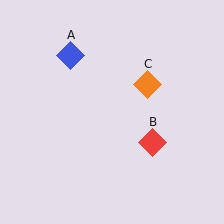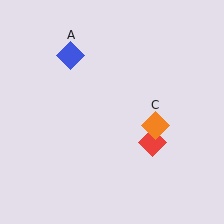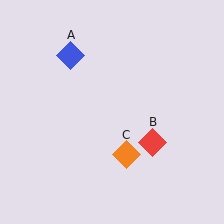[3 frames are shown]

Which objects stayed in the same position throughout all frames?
Blue diamond (object A) and red diamond (object B) remained stationary.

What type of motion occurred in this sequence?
The orange diamond (object C) rotated clockwise around the center of the scene.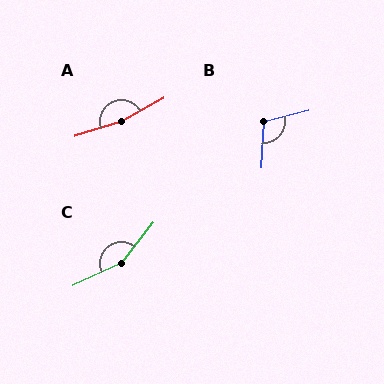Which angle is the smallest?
B, at approximately 108 degrees.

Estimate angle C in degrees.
Approximately 153 degrees.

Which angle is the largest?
A, at approximately 168 degrees.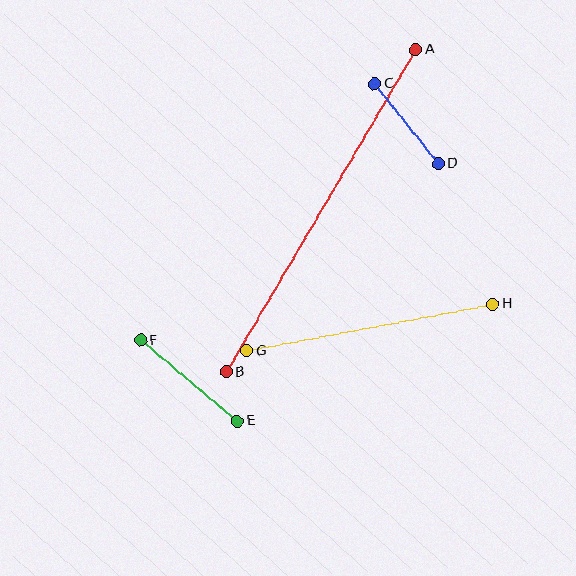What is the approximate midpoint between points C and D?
The midpoint is at approximately (406, 123) pixels.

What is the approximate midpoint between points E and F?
The midpoint is at approximately (189, 381) pixels.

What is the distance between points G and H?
The distance is approximately 250 pixels.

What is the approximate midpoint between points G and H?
The midpoint is at approximately (370, 327) pixels.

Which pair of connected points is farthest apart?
Points A and B are farthest apart.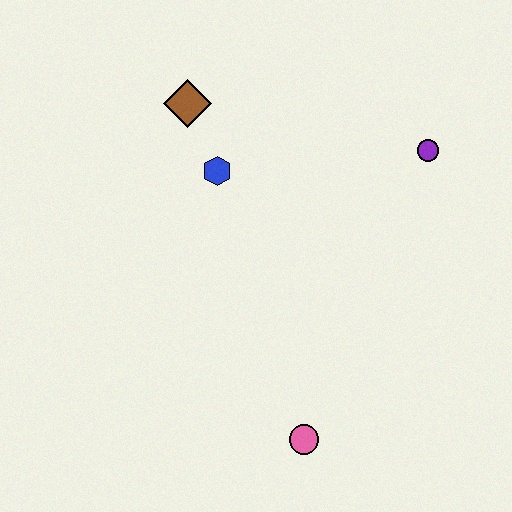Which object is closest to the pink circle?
The blue hexagon is closest to the pink circle.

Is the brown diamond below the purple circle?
No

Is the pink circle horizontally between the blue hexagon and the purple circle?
Yes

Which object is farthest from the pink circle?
The brown diamond is farthest from the pink circle.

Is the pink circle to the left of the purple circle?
Yes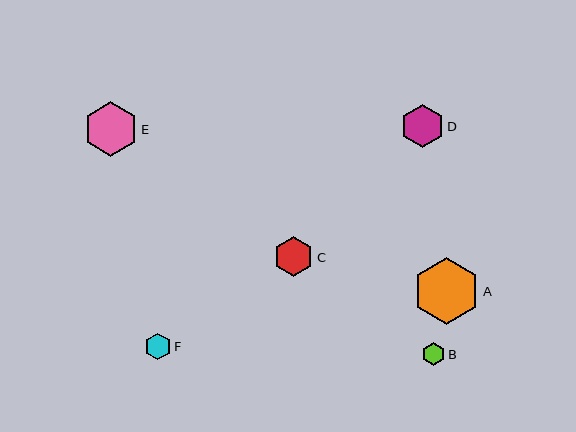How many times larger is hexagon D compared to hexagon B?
Hexagon D is approximately 1.9 times the size of hexagon B.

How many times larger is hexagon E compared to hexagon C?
Hexagon E is approximately 1.4 times the size of hexagon C.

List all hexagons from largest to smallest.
From largest to smallest: A, E, D, C, F, B.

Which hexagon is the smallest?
Hexagon B is the smallest with a size of approximately 23 pixels.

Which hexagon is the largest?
Hexagon A is the largest with a size of approximately 66 pixels.